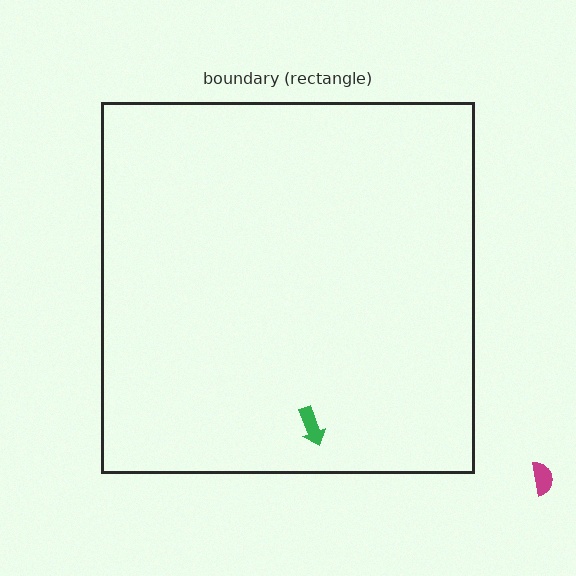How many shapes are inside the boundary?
1 inside, 1 outside.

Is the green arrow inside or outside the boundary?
Inside.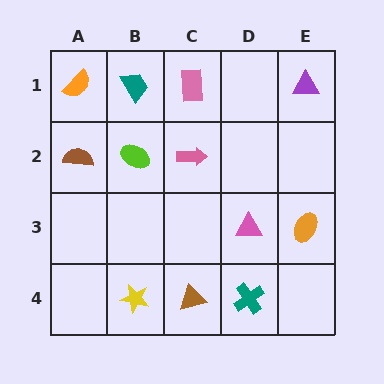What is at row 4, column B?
A yellow star.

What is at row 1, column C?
A pink rectangle.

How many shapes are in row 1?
4 shapes.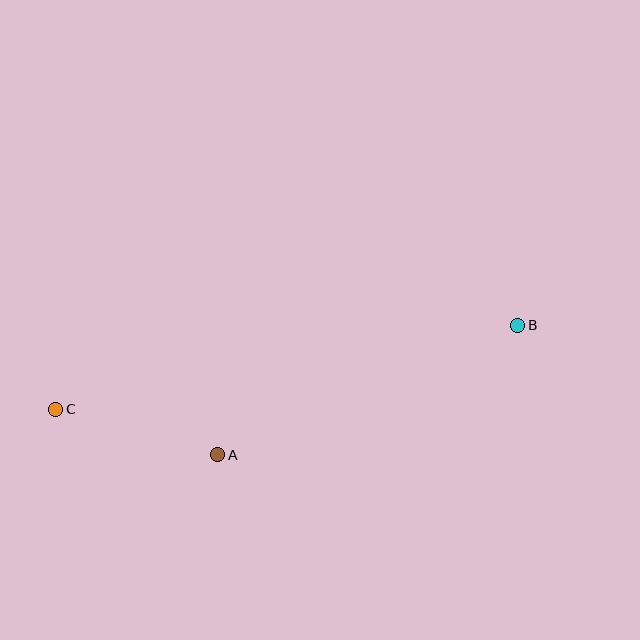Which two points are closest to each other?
Points A and C are closest to each other.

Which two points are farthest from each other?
Points B and C are farthest from each other.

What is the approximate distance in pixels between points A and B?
The distance between A and B is approximately 327 pixels.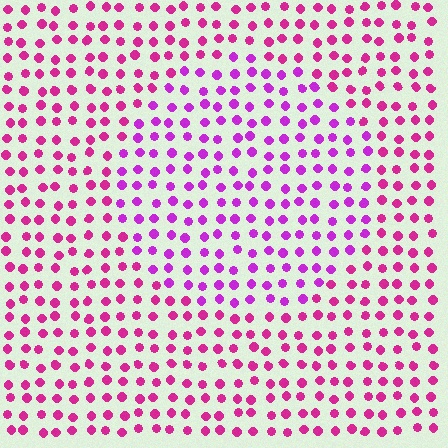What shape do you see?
I see a circle.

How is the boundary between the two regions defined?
The boundary is defined purely by a slight shift in hue (about 28 degrees). Spacing, size, and orientation are identical on both sides.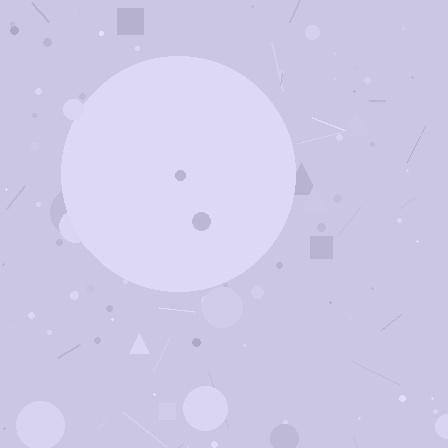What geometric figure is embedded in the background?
A circle is embedded in the background.